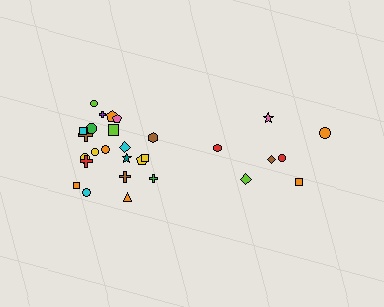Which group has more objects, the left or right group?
The left group.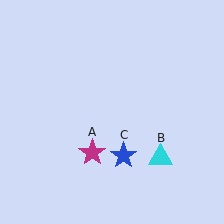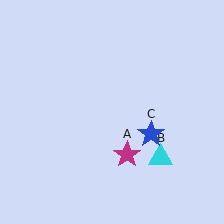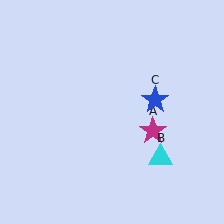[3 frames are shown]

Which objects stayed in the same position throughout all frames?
Cyan triangle (object B) remained stationary.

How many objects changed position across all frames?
2 objects changed position: magenta star (object A), blue star (object C).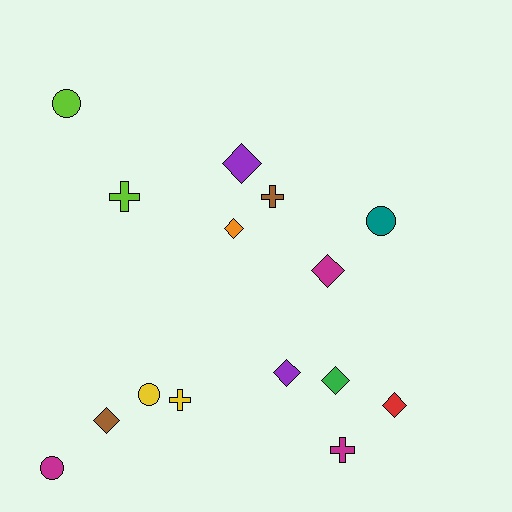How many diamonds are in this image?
There are 7 diamonds.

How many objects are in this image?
There are 15 objects.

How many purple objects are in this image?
There are 2 purple objects.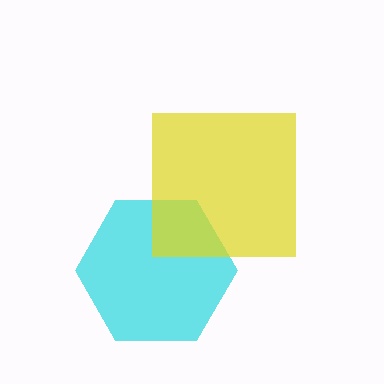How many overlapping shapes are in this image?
There are 2 overlapping shapes in the image.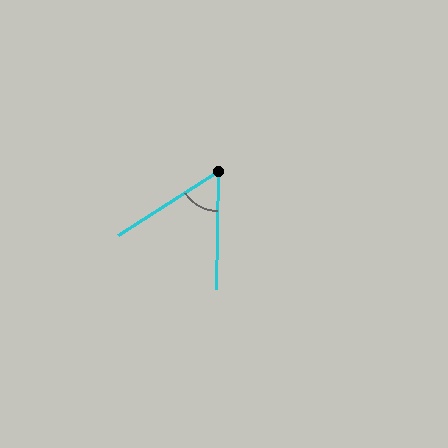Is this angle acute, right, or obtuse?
It is acute.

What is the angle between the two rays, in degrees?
Approximately 57 degrees.